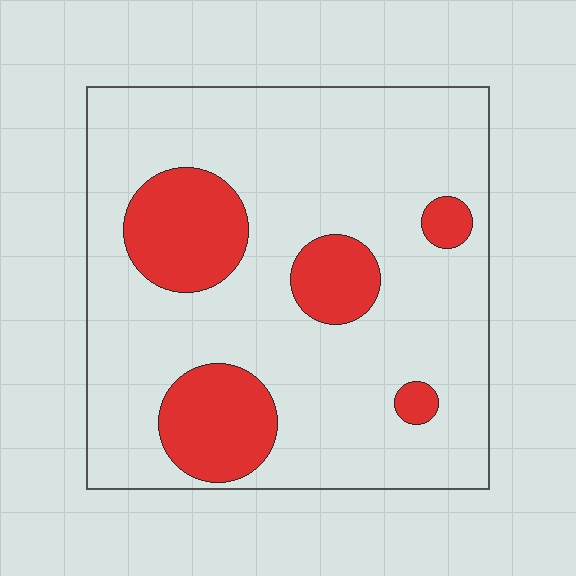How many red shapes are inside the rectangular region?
5.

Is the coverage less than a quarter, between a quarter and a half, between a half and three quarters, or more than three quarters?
Less than a quarter.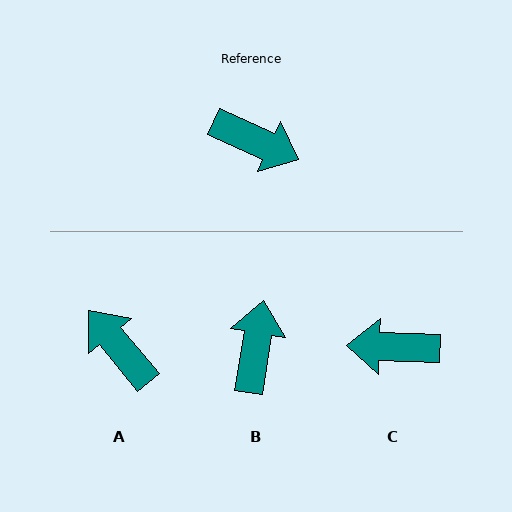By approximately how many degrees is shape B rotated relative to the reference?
Approximately 105 degrees counter-clockwise.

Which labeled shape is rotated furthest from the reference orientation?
C, about 157 degrees away.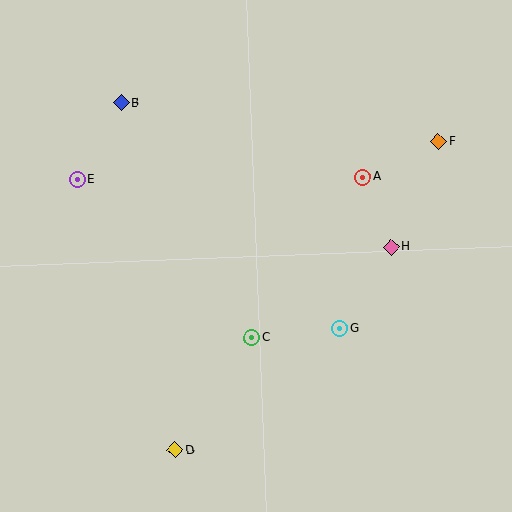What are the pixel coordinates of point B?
Point B is at (121, 103).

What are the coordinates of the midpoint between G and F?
The midpoint between G and F is at (389, 235).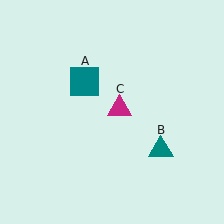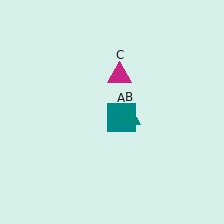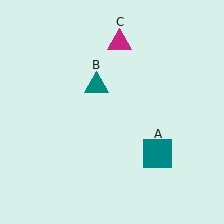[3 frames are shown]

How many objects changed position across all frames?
3 objects changed position: teal square (object A), teal triangle (object B), magenta triangle (object C).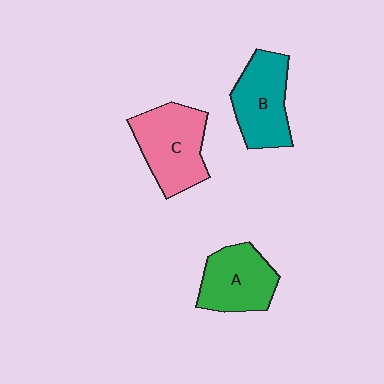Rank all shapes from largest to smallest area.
From largest to smallest: C (pink), B (teal), A (green).